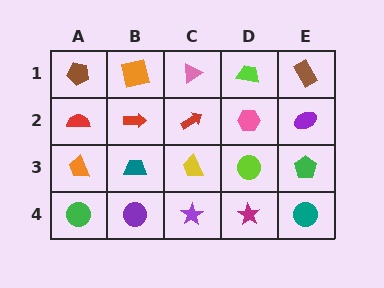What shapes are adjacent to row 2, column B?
An orange square (row 1, column B), a teal trapezoid (row 3, column B), a red semicircle (row 2, column A), a red arrow (row 2, column C).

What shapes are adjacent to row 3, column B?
A red arrow (row 2, column B), a purple circle (row 4, column B), an orange trapezoid (row 3, column A), a yellow trapezoid (row 3, column C).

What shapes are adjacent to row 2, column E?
A brown rectangle (row 1, column E), a green pentagon (row 3, column E), a pink hexagon (row 2, column D).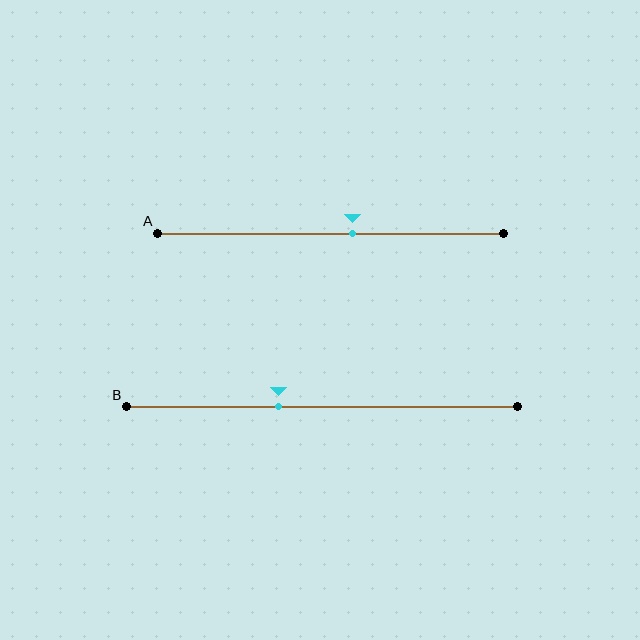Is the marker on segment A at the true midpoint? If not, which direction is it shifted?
No, the marker on segment A is shifted to the right by about 6% of the segment length.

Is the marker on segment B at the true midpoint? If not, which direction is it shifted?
No, the marker on segment B is shifted to the left by about 11% of the segment length.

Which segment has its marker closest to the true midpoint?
Segment A has its marker closest to the true midpoint.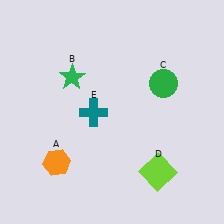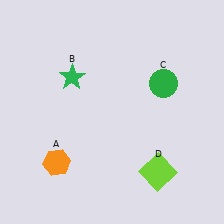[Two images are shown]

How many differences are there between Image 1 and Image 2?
There is 1 difference between the two images.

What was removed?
The teal cross (E) was removed in Image 2.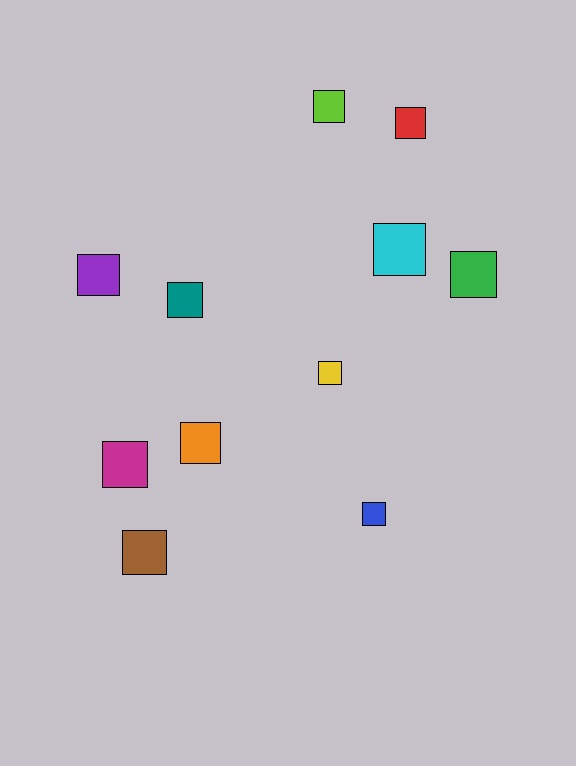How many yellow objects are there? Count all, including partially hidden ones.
There is 1 yellow object.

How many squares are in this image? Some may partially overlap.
There are 11 squares.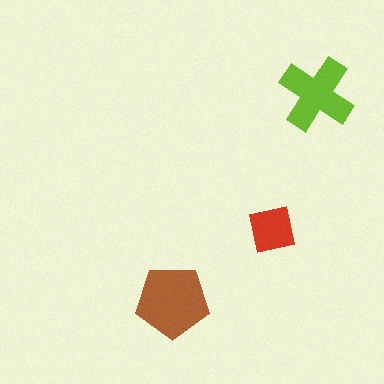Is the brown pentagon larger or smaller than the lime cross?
Larger.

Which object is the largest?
The brown pentagon.